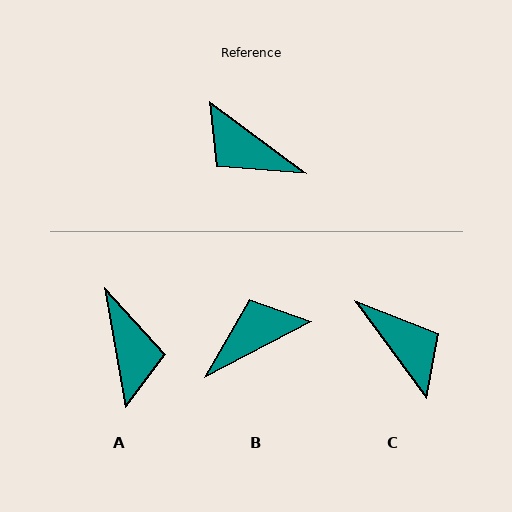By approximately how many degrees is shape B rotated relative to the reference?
Approximately 116 degrees clockwise.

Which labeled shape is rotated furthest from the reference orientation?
C, about 163 degrees away.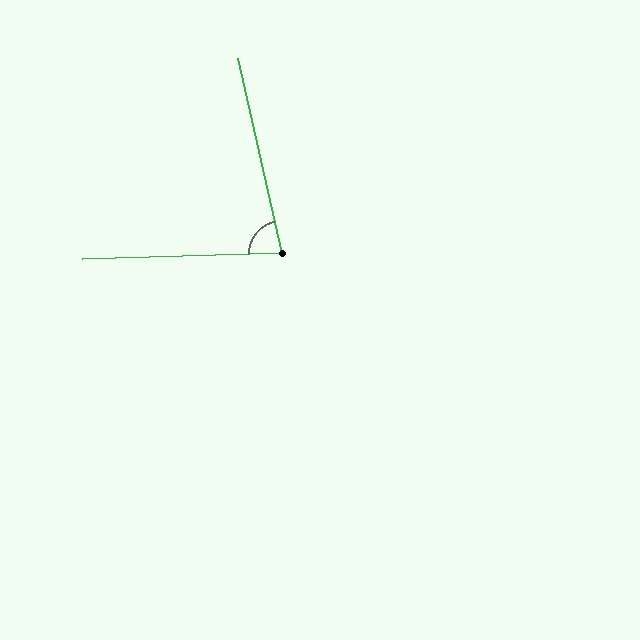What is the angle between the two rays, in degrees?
Approximately 79 degrees.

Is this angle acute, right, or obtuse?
It is acute.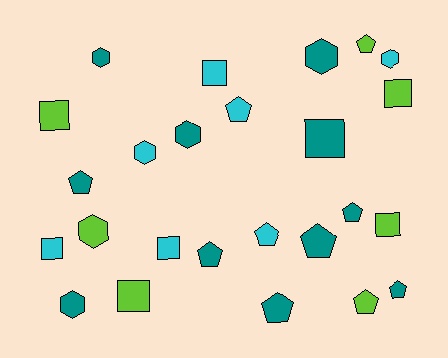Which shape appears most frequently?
Pentagon, with 10 objects.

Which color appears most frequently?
Teal, with 11 objects.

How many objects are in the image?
There are 25 objects.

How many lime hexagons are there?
There is 1 lime hexagon.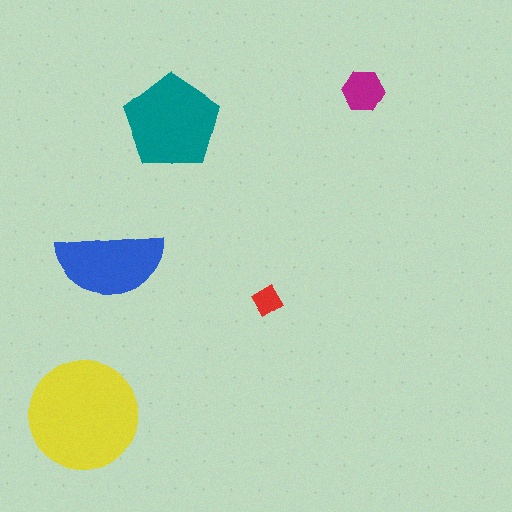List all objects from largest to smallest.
The yellow circle, the teal pentagon, the blue semicircle, the magenta hexagon, the red diamond.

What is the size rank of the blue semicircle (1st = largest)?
3rd.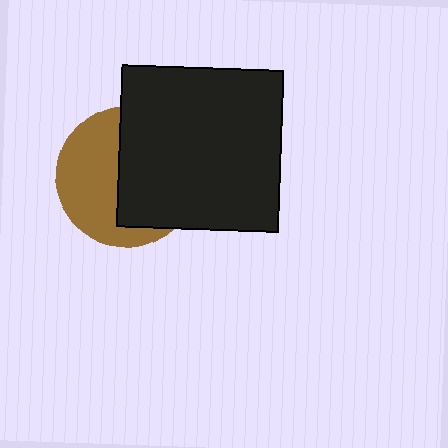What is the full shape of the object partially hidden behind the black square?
The partially hidden object is a brown circle.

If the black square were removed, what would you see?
You would see the complete brown circle.